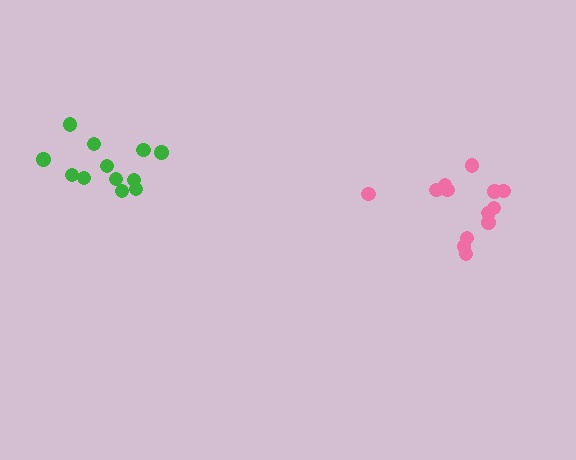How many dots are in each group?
Group 1: 13 dots, Group 2: 12 dots (25 total).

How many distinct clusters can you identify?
There are 2 distinct clusters.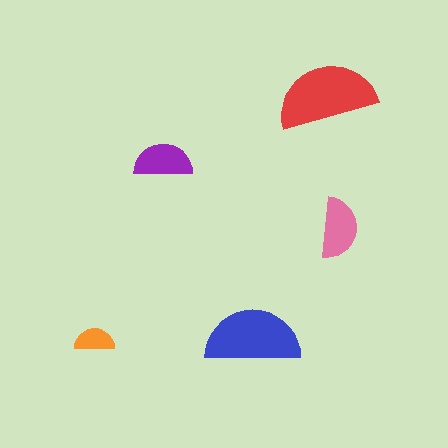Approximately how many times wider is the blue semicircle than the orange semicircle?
About 2.5 times wider.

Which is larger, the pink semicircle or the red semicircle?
The red one.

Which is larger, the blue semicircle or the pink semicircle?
The blue one.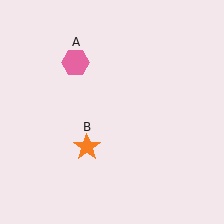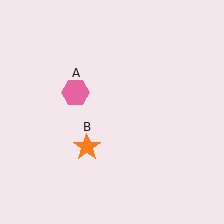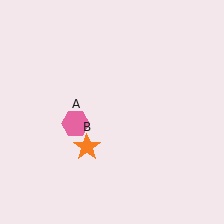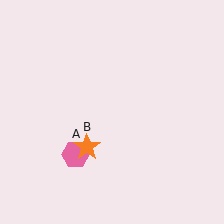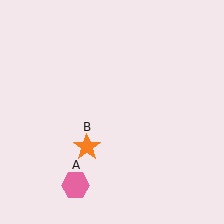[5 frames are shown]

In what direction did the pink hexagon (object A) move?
The pink hexagon (object A) moved down.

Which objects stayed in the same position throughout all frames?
Orange star (object B) remained stationary.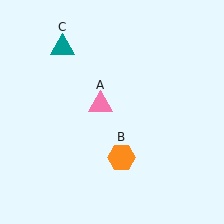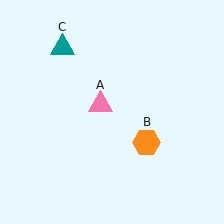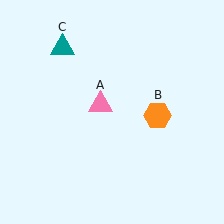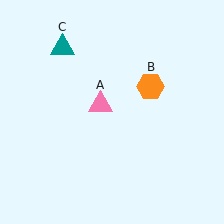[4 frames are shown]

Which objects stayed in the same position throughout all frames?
Pink triangle (object A) and teal triangle (object C) remained stationary.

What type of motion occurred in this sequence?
The orange hexagon (object B) rotated counterclockwise around the center of the scene.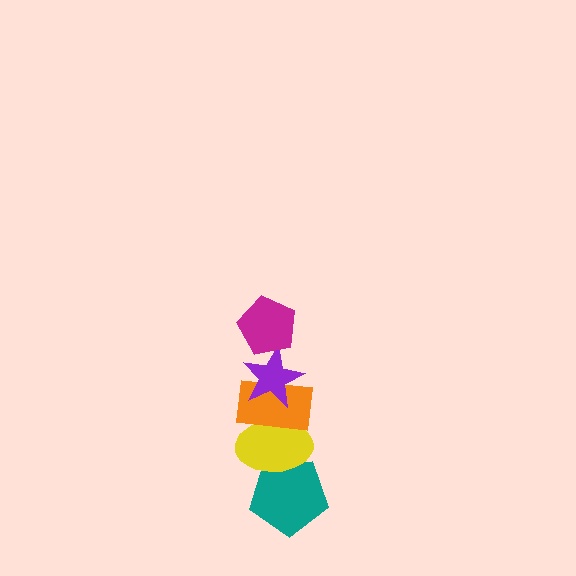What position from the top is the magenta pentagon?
The magenta pentagon is 1st from the top.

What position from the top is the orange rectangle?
The orange rectangle is 3rd from the top.